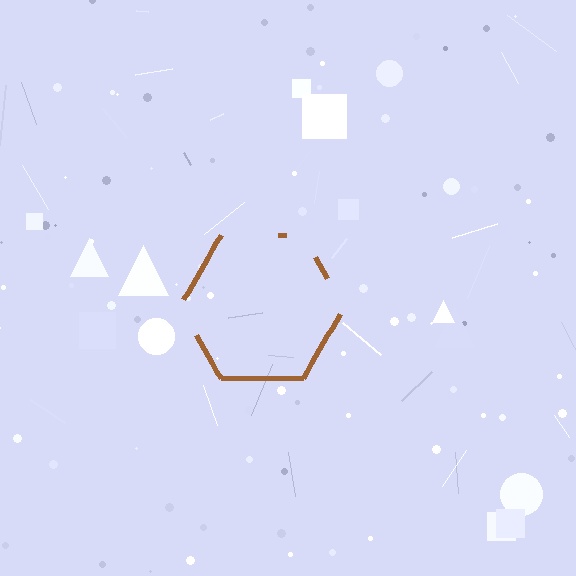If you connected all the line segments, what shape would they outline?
They would outline a hexagon.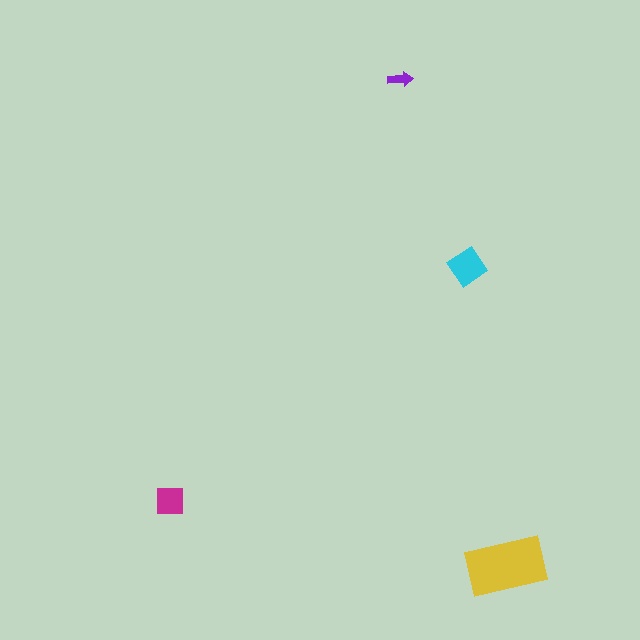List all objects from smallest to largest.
The purple arrow, the magenta square, the cyan diamond, the yellow rectangle.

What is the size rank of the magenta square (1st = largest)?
3rd.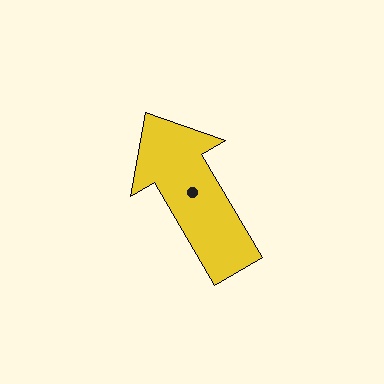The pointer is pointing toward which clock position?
Roughly 11 o'clock.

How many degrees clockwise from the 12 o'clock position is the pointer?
Approximately 330 degrees.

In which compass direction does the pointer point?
Northwest.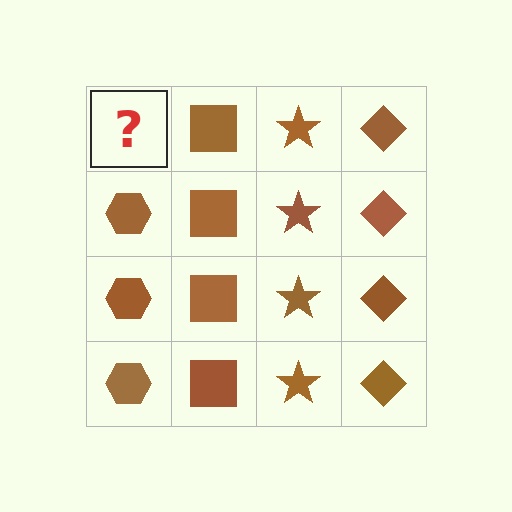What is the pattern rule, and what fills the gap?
The rule is that each column has a consistent shape. The gap should be filled with a brown hexagon.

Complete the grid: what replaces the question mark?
The question mark should be replaced with a brown hexagon.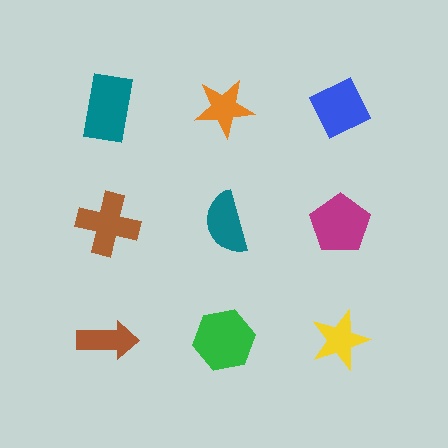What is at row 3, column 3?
A yellow star.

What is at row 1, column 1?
A teal rectangle.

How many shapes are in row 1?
3 shapes.